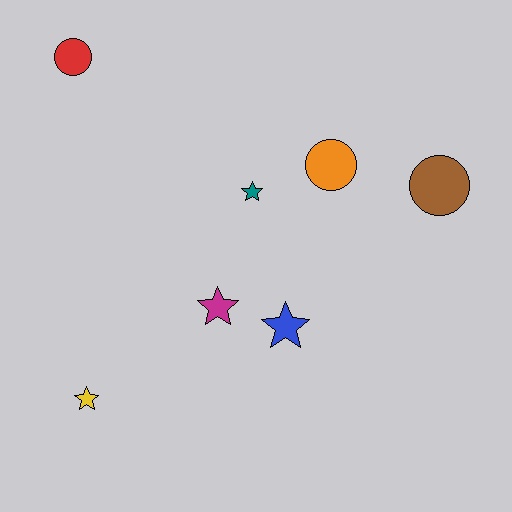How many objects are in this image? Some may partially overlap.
There are 7 objects.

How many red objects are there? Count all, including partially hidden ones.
There is 1 red object.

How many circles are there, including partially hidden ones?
There are 3 circles.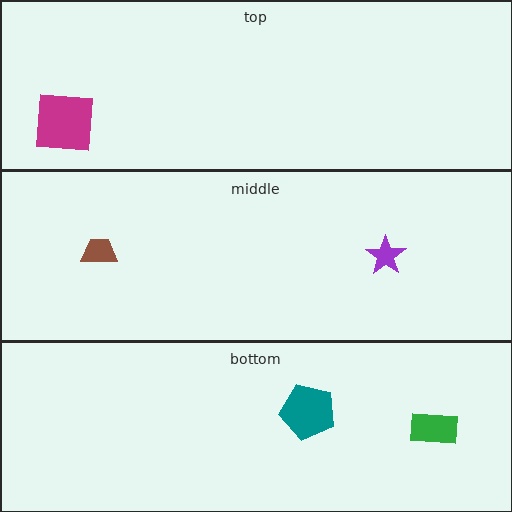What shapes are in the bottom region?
The teal pentagon, the green rectangle.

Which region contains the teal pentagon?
The bottom region.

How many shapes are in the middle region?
2.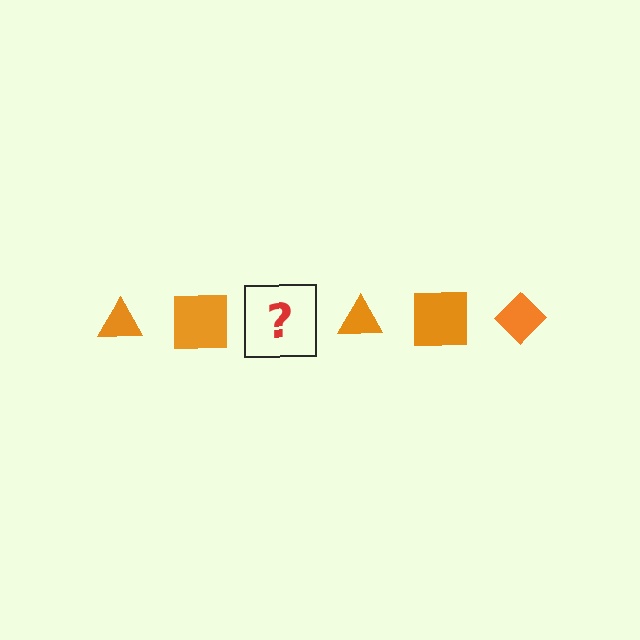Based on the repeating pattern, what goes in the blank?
The blank should be an orange diamond.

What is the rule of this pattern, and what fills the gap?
The rule is that the pattern cycles through triangle, square, diamond shapes in orange. The gap should be filled with an orange diamond.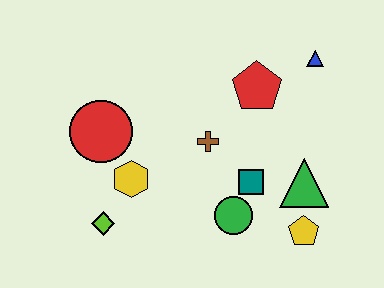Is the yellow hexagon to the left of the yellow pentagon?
Yes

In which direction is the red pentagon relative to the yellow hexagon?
The red pentagon is to the right of the yellow hexagon.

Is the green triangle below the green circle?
No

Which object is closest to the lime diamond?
The yellow hexagon is closest to the lime diamond.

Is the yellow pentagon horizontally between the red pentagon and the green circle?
No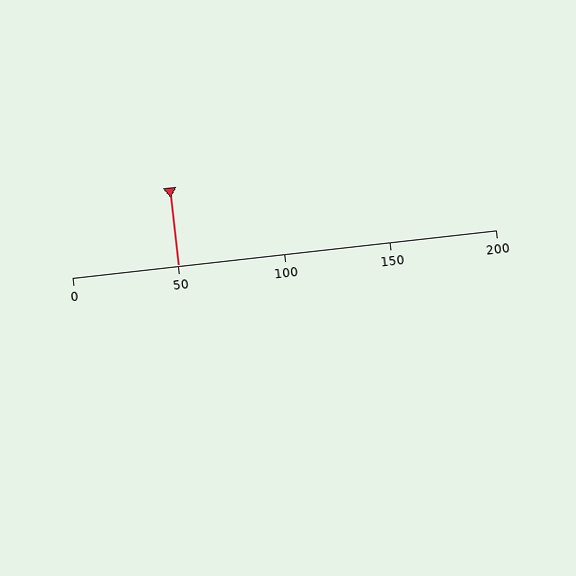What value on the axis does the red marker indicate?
The marker indicates approximately 50.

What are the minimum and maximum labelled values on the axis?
The axis runs from 0 to 200.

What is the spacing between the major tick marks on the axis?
The major ticks are spaced 50 apart.